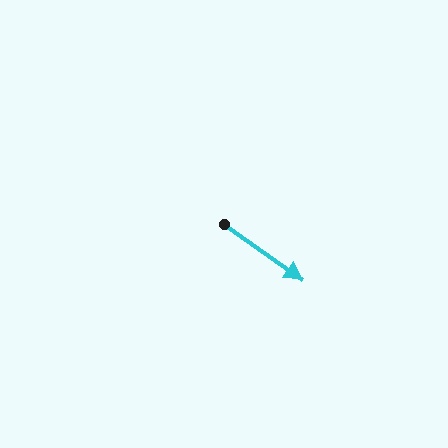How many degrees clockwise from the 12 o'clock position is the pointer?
Approximately 126 degrees.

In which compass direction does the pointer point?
Southeast.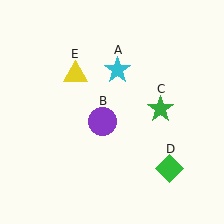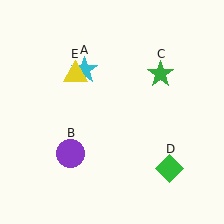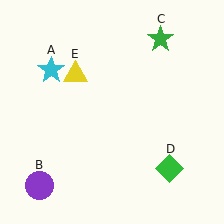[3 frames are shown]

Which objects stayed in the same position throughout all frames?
Green diamond (object D) and yellow triangle (object E) remained stationary.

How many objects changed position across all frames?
3 objects changed position: cyan star (object A), purple circle (object B), green star (object C).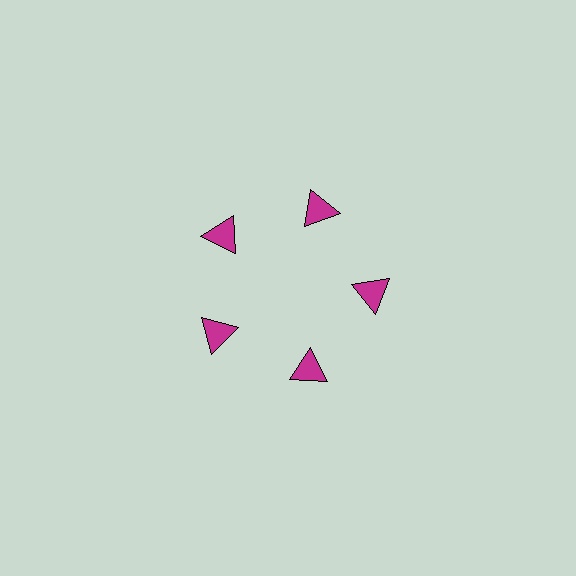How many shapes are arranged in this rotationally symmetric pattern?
There are 5 shapes, arranged in 5 groups of 1.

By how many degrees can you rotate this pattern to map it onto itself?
The pattern maps onto itself every 72 degrees of rotation.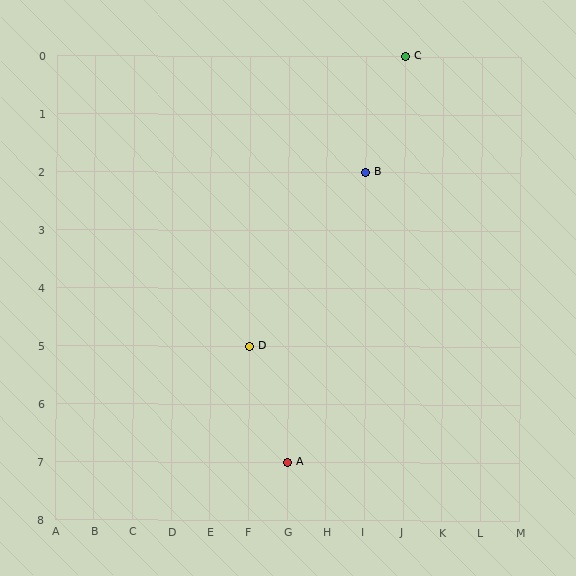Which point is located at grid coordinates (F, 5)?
Point D is at (F, 5).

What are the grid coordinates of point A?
Point A is at grid coordinates (G, 7).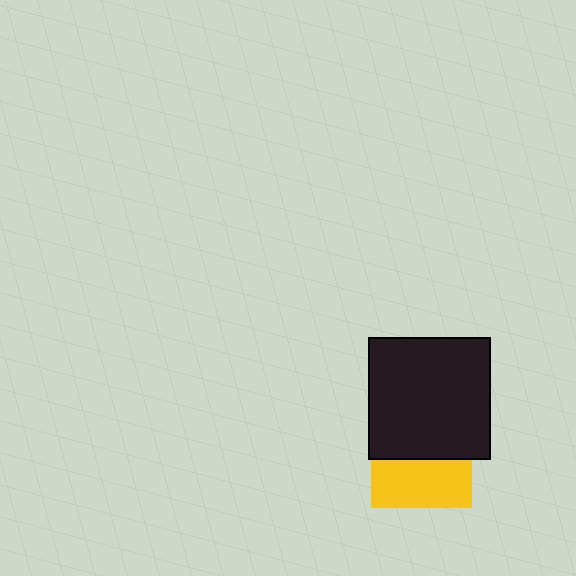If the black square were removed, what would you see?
You would see the complete yellow square.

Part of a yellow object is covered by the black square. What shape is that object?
It is a square.